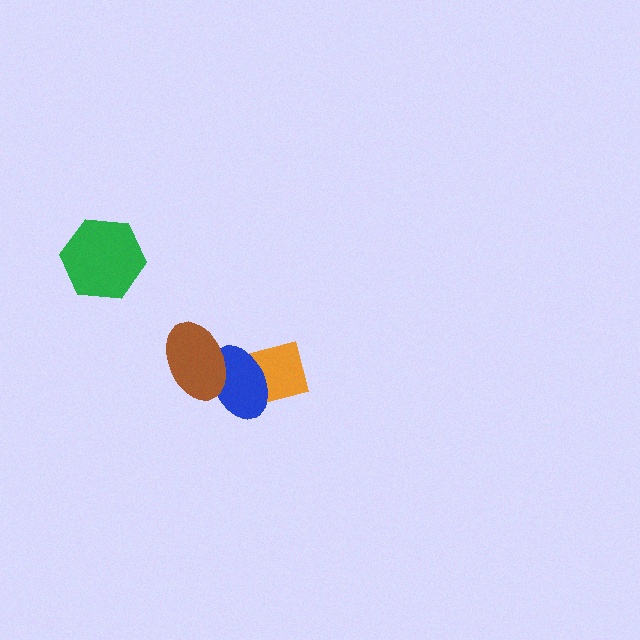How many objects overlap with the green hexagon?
0 objects overlap with the green hexagon.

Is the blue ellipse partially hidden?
Yes, it is partially covered by another shape.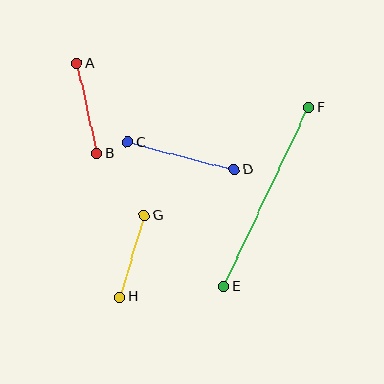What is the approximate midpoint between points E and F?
The midpoint is at approximately (266, 197) pixels.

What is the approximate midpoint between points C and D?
The midpoint is at approximately (181, 156) pixels.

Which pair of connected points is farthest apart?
Points E and F are farthest apart.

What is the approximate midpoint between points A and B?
The midpoint is at approximately (87, 108) pixels.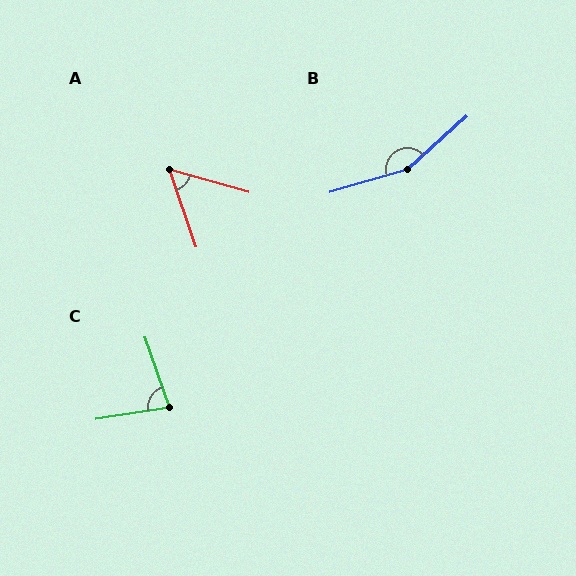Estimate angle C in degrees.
Approximately 79 degrees.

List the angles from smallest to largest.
A (56°), C (79°), B (154°).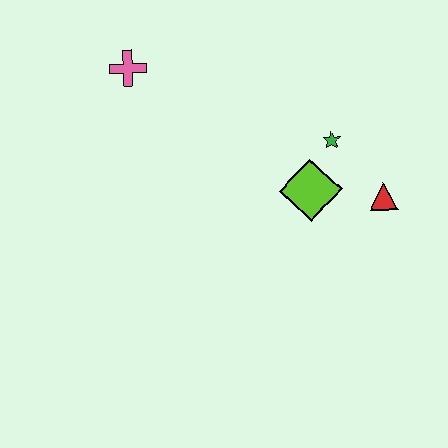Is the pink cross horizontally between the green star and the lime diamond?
No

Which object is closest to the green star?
The lime diamond is closest to the green star.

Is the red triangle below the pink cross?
Yes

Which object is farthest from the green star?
The pink cross is farthest from the green star.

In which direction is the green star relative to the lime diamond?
The green star is above the lime diamond.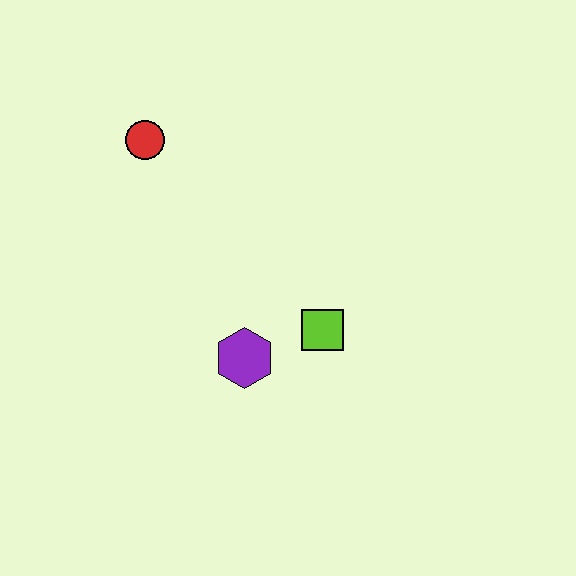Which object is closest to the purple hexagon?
The lime square is closest to the purple hexagon.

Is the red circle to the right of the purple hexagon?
No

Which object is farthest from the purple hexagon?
The red circle is farthest from the purple hexagon.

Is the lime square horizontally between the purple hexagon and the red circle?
No